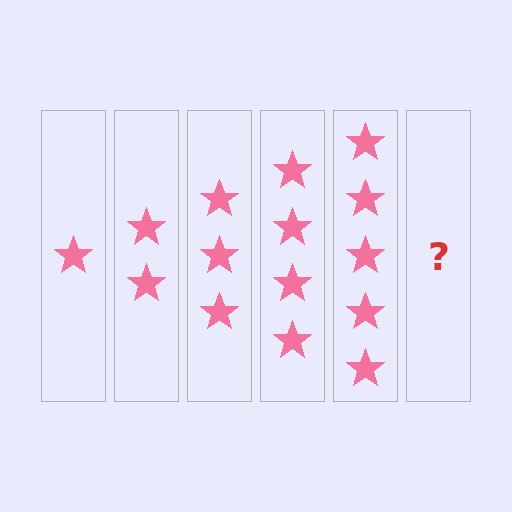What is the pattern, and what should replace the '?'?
The pattern is that each step adds one more star. The '?' should be 6 stars.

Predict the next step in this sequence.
The next step is 6 stars.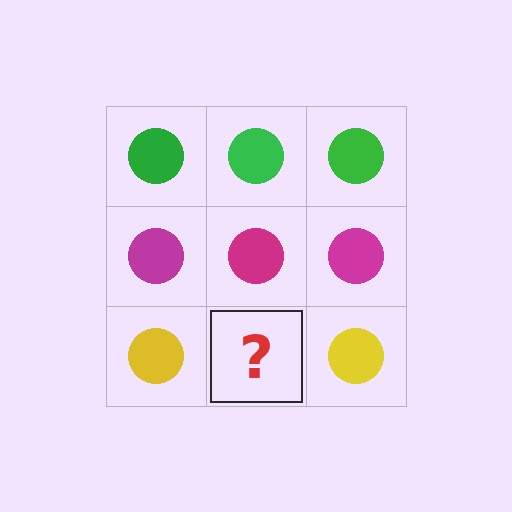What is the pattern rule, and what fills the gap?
The rule is that each row has a consistent color. The gap should be filled with a yellow circle.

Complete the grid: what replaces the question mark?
The question mark should be replaced with a yellow circle.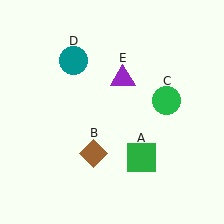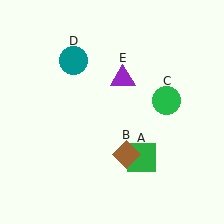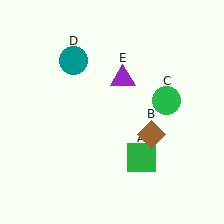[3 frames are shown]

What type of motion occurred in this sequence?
The brown diamond (object B) rotated counterclockwise around the center of the scene.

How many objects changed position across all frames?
1 object changed position: brown diamond (object B).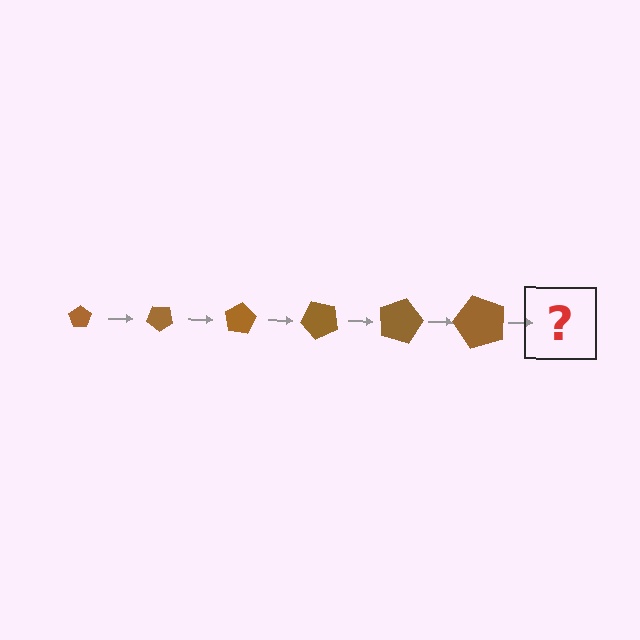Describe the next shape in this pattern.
It should be a pentagon, larger than the previous one and rotated 240 degrees from the start.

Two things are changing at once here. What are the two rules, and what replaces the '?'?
The two rules are that the pentagon grows larger each step and it rotates 40 degrees each step. The '?' should be a pentagon, larger than the previous one and rotated 240 degrees from the start.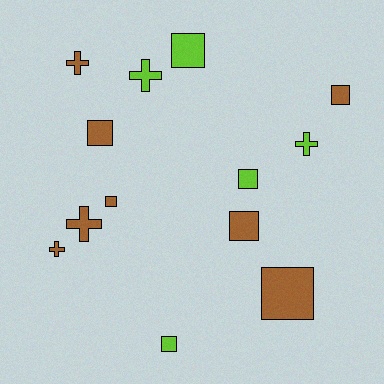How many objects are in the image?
There are 13 objects.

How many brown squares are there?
There are 5 brown squares.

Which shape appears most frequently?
Square, with 8 objects.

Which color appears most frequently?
Brown, with 8 objects.